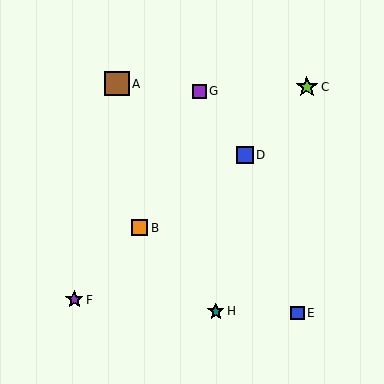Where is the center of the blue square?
The center of the blue square is at (297, 313).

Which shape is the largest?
The brown square (labeled A) is the largest.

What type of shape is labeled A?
Shape A is a brown square.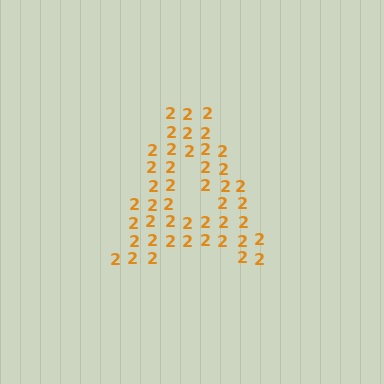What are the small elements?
The small elements are digit 2's.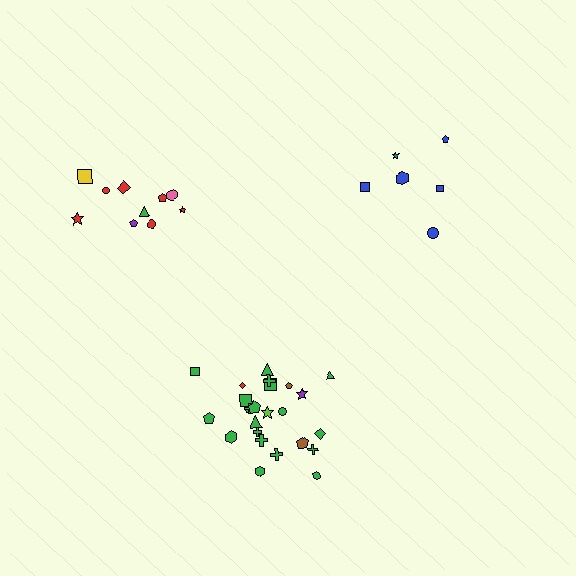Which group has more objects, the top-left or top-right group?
The top-left group.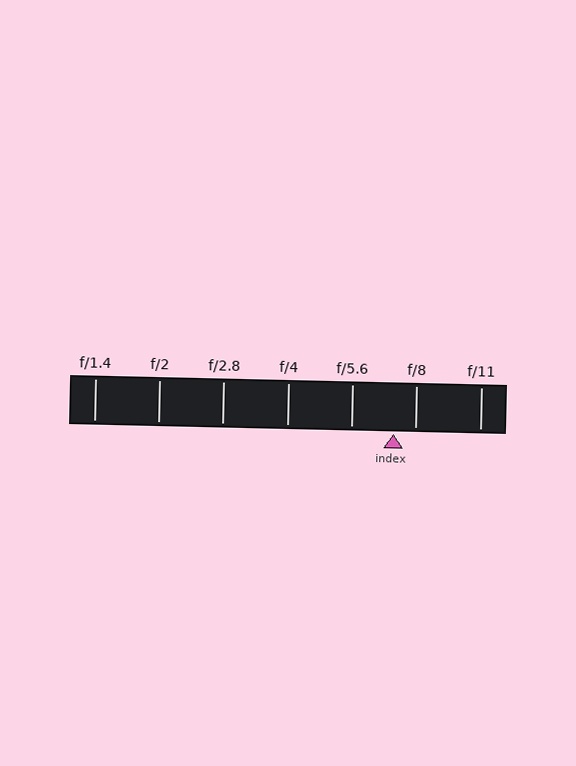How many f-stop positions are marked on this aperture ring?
There are 7 f-stop positions marked.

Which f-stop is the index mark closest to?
The index mark is closest to f/8.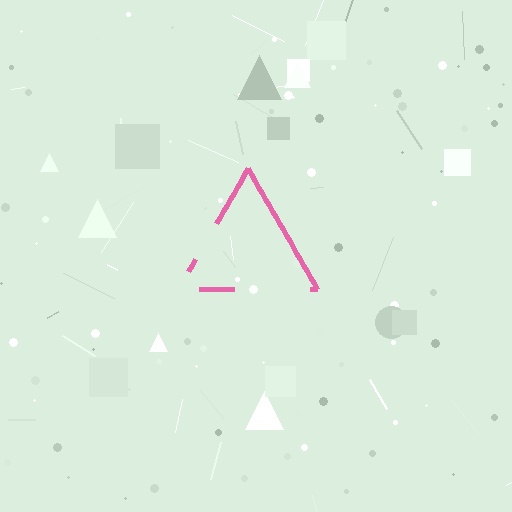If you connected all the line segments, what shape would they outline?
They would outline a triangle.